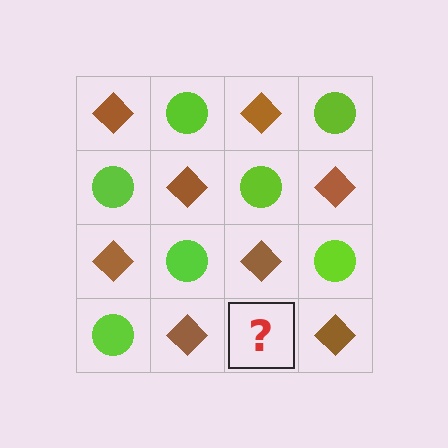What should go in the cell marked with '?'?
The missing cell should contain a lime circle.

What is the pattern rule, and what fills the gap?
The rule is that it alternates brown diamond and lime circle in a checkerboard pattern. The gap should be filled with a lime circle.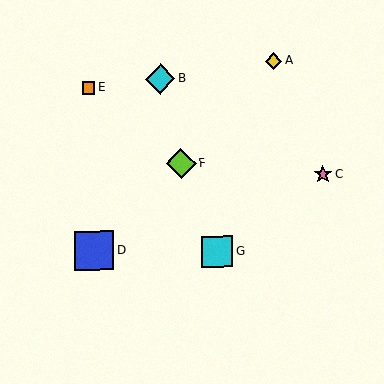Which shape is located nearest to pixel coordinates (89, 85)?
The orange square (labeled E) at (89, 88) is nearest to that location.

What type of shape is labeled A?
Shape A is a yellow diamond.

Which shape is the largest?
The blue square (labeled D) is the largest.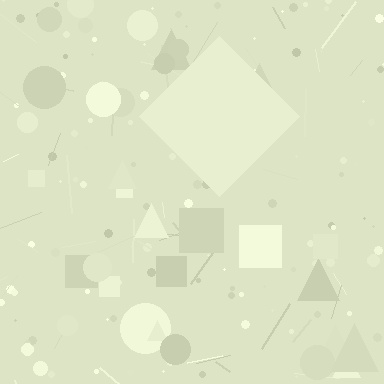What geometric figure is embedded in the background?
A diamond is embedded in the background.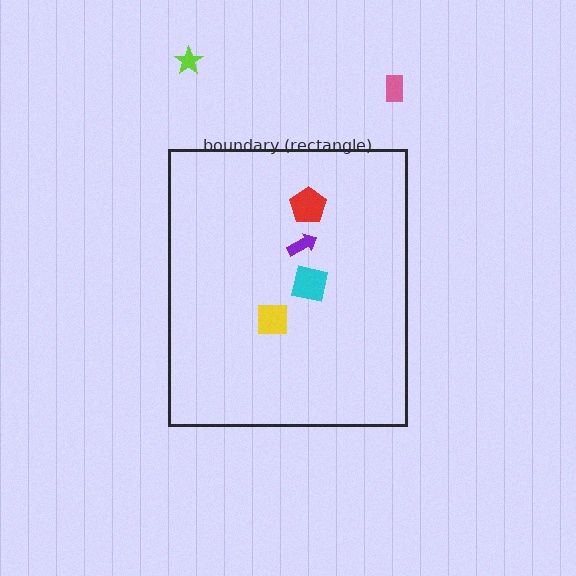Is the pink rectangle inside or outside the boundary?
Outside.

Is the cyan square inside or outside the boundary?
Inside.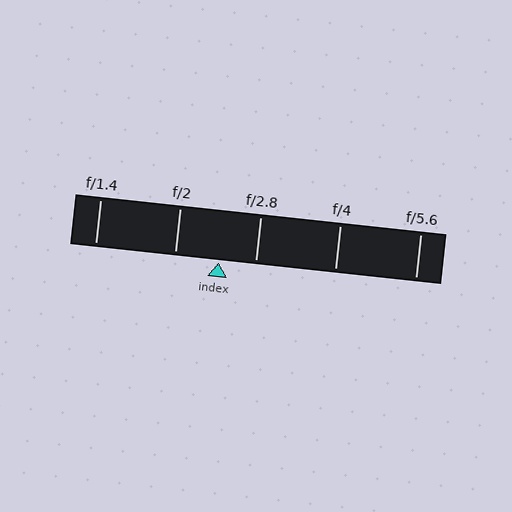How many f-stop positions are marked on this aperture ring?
There are 5 f-stop positions marked.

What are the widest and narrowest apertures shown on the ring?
The widest aperture shown is f/1.4 and the narrowest is f/5.6.